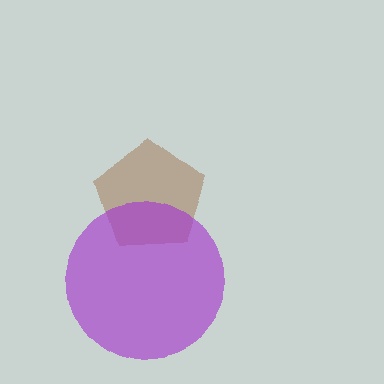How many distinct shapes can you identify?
There are 2 distinct shapes: a brown pentagon, a purple circle.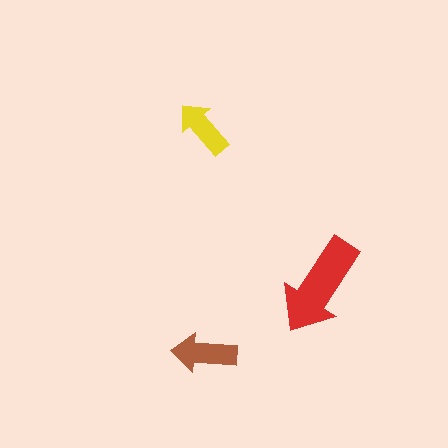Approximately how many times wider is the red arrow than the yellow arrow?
About 1.5 times wider.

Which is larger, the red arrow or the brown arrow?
The red one.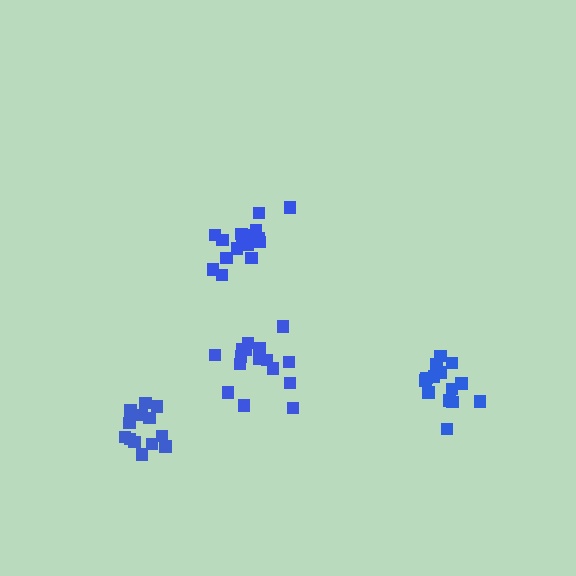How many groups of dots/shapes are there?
There are 4 groups.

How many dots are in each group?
Group 1: 14 dots, Group 2: 16 dots, Group 3: 17 dots, Group 4: 13 dots (60 total).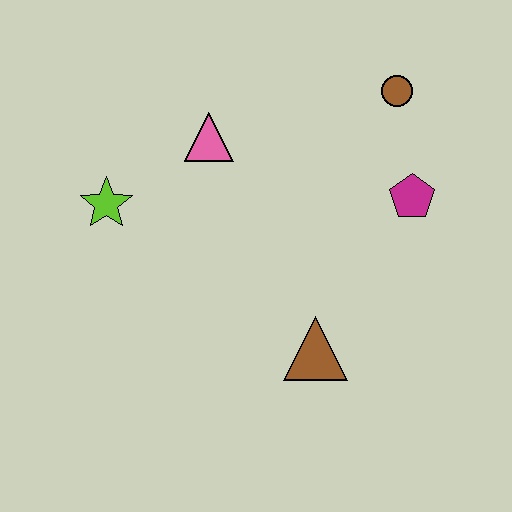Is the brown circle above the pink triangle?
Yes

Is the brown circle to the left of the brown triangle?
No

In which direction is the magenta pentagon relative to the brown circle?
The magenta pentagon is below the brown circle.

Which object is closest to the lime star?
The pink triangle is closest to the lime star.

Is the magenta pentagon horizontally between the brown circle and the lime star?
No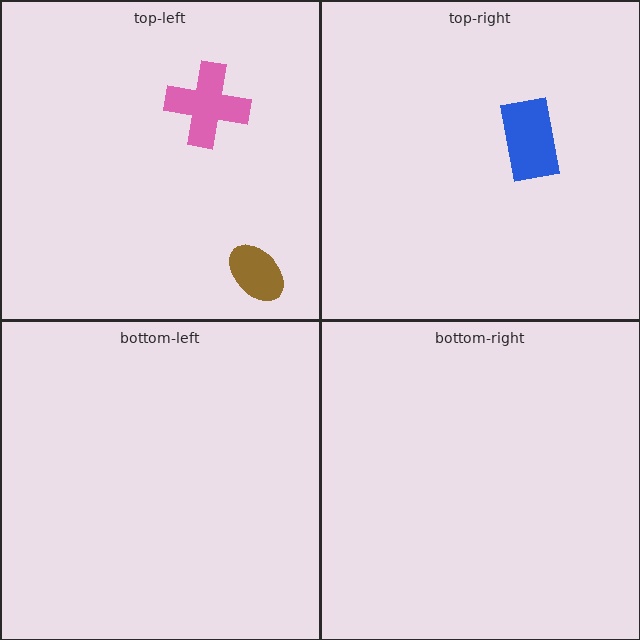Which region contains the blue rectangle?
The top-right region.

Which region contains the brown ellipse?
The top-left region.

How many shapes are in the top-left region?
2.